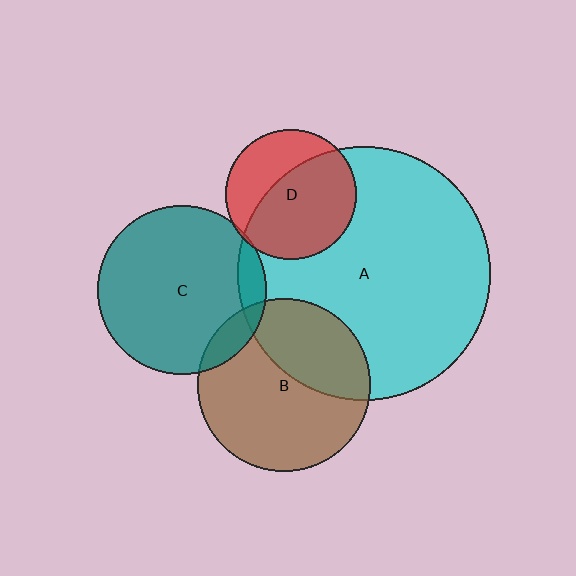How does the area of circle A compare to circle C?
Approximately 2.3 times.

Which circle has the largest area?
Circle A (cyan).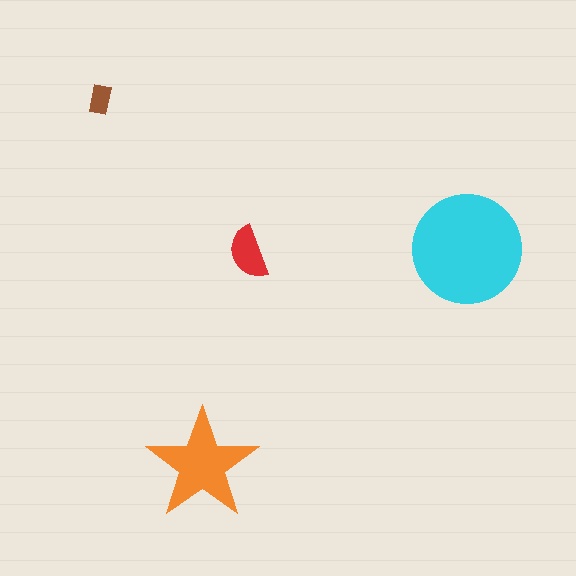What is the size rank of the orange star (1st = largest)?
2nd.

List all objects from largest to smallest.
The cyan circle, the orange star, the red semicircle, the brown rectangle.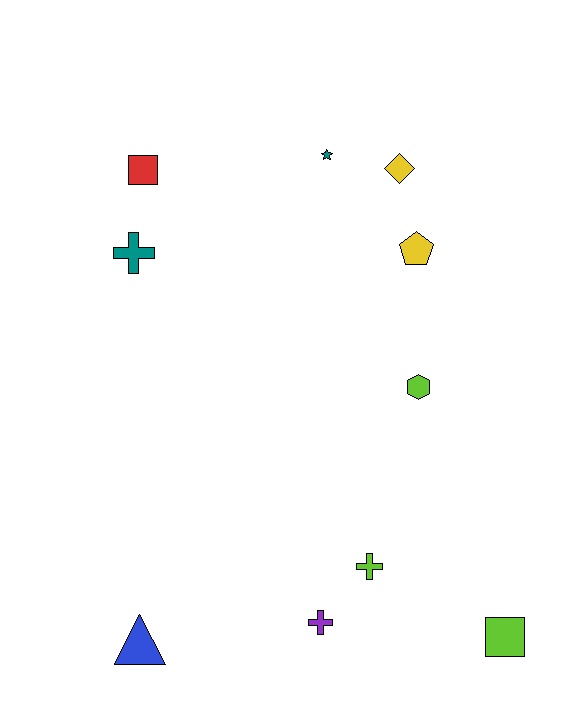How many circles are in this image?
There are no circles.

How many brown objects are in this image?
There are no brown objects.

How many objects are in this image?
There are 10 objects.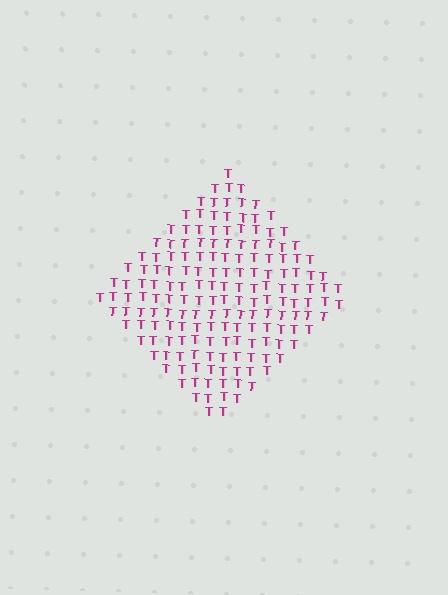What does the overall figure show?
The overall figure shows a diamond.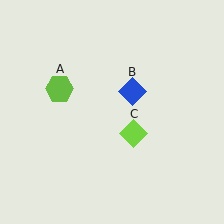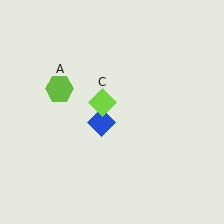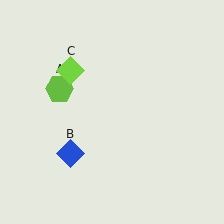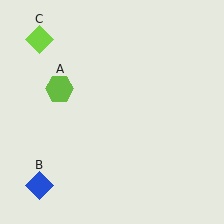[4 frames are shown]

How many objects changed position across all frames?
2 objects changed position: blue diamond (object B), lime diamond (object C).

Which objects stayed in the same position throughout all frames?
Lime hexagon (object A) remained stationary.